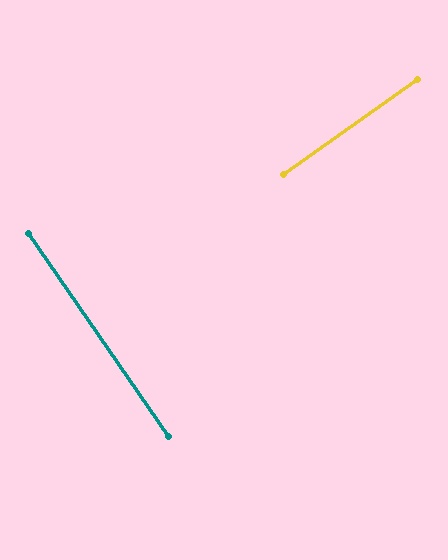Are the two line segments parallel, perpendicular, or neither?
Perpendicular — they meet at approximately 89°.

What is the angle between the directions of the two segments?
Approximately 89 degrees.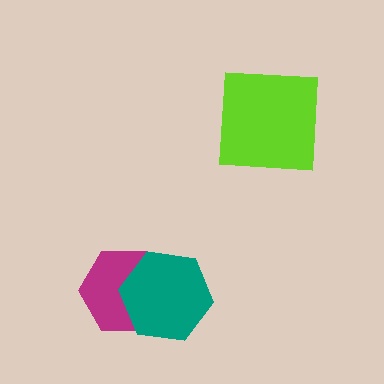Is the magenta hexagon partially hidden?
Yes, it is partially covered by another shape.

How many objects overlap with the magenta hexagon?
1 object overlaps with the magenta hexagon.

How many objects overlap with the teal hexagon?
1 object overlaps with the teal hexagon.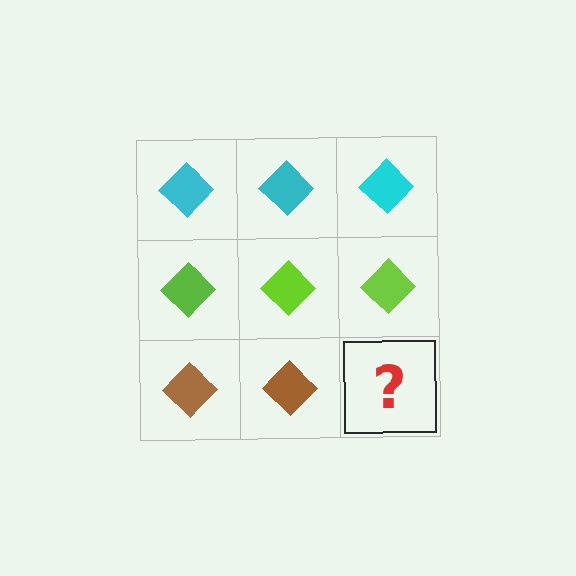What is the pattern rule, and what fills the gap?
The rule is that each row has a consistent color. The gap should be filled with a brown diamond.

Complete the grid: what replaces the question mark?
The question mark should be replaced with a brown diamond.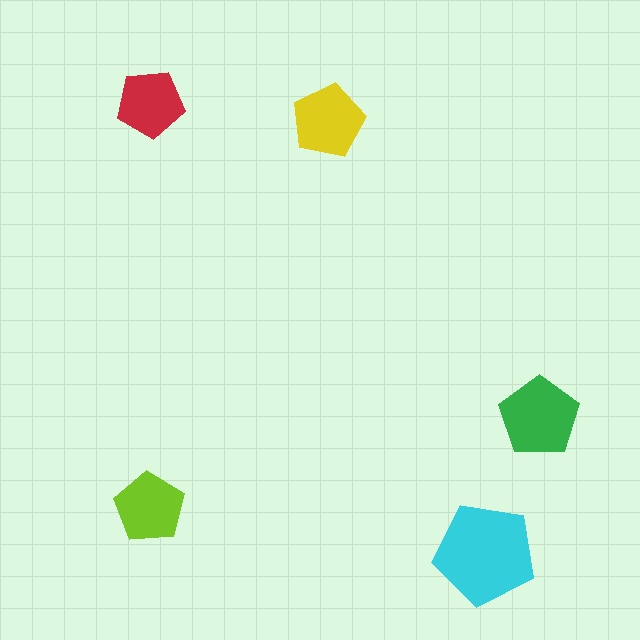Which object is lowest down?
The cyan pentagon is bottommost.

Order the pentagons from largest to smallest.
the cyan one, the green one, the yellow one, the lime one, the red one.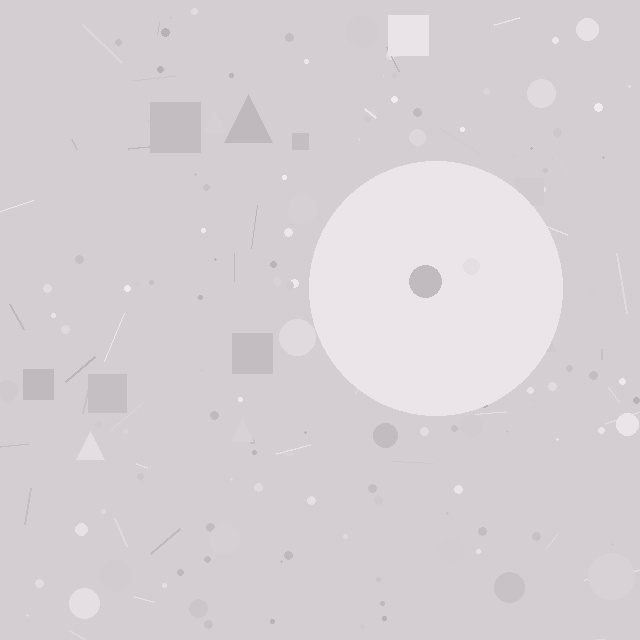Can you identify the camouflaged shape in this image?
The camouflaged shape is a circle.